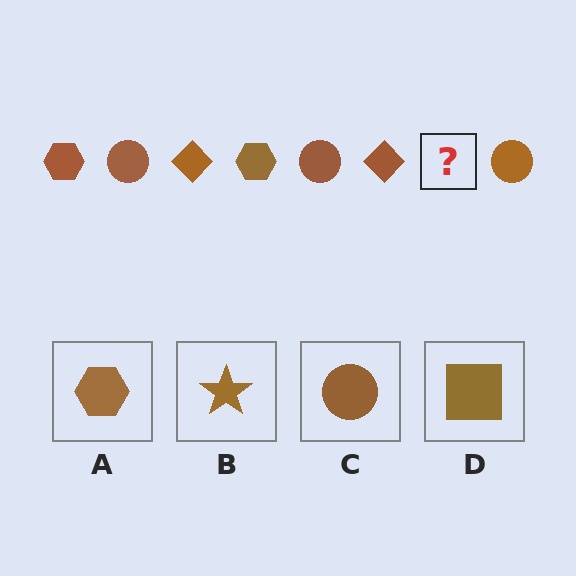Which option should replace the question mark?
Option A.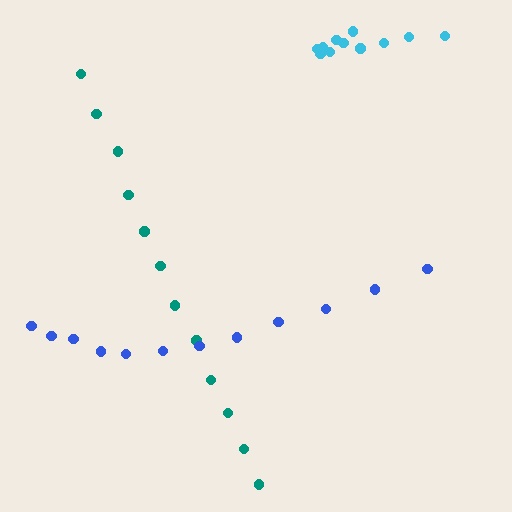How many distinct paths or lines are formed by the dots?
There are 3 distinct paths.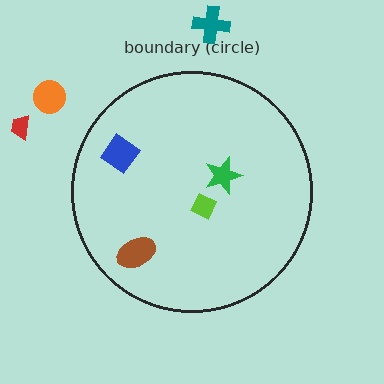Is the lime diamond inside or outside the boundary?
Inside.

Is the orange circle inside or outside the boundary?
Outside.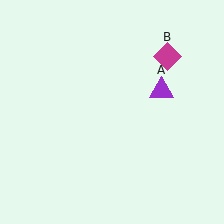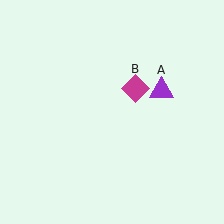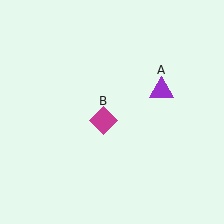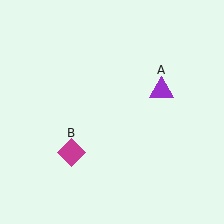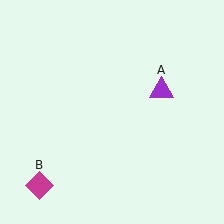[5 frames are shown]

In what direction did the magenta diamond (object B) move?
The magenta diamond (object B) moved down and to the left.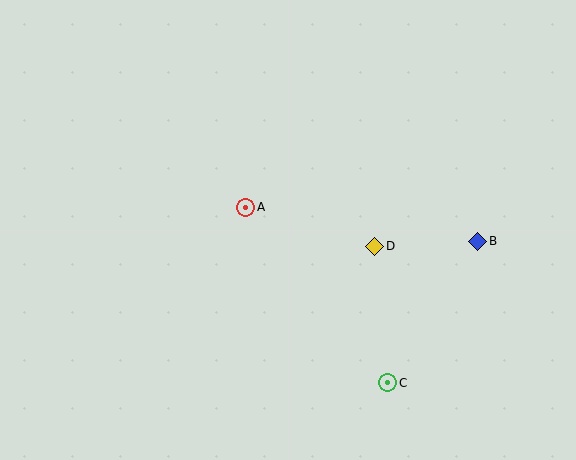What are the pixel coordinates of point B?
Point B is at (478, 241).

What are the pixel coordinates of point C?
Point C is at (388, 383).